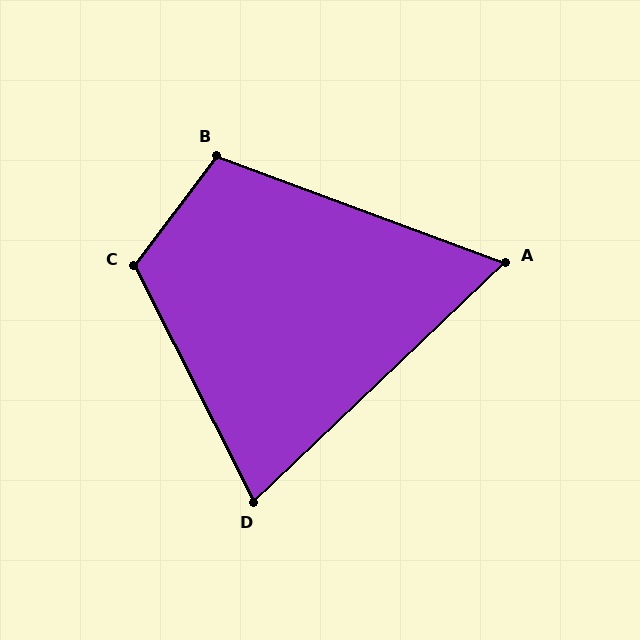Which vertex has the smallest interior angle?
A, at approximately 64 degrees.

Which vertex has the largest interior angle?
C, at approximately 116 degrees.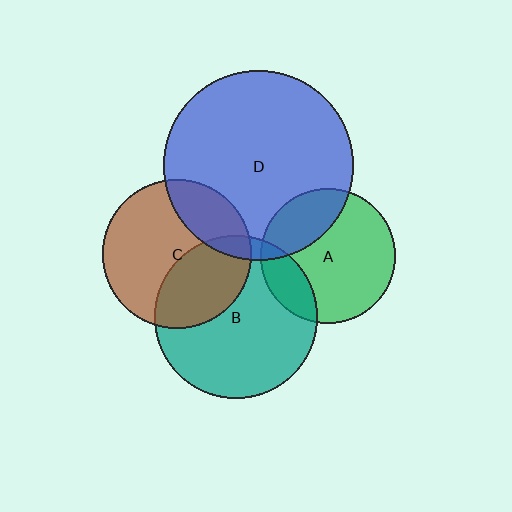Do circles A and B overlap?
Yes.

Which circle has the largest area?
Circle D (blue).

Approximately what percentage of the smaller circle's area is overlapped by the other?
Approximately 20%.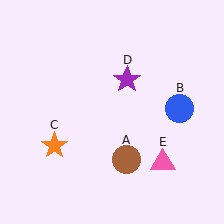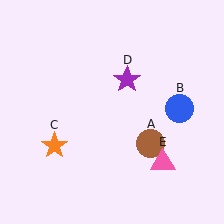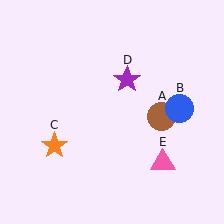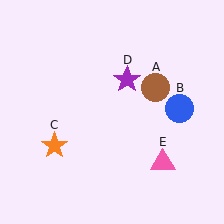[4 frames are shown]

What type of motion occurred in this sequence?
The brown circle (object A) rotated counterclockwise around the center of the scene.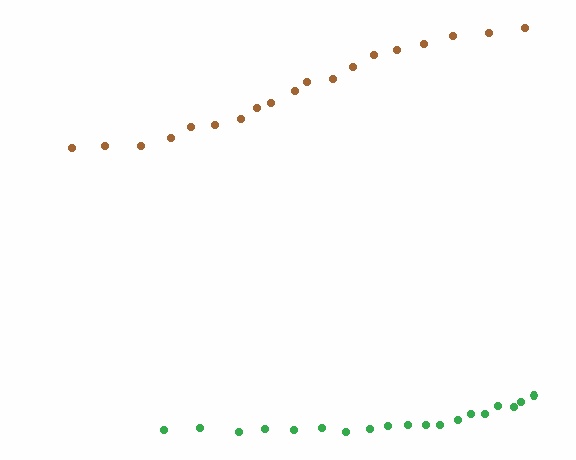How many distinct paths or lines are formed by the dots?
There are 2 distinct paths.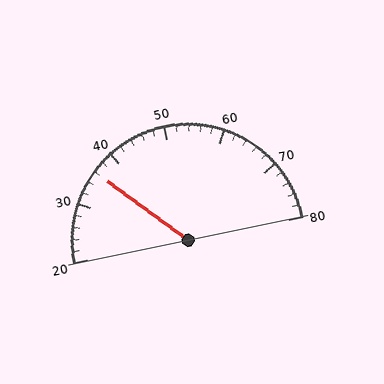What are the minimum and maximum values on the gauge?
The gauge ranges from 20 to 80.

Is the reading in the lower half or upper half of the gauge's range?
The reading is in the lower half of the range (20 to 80).